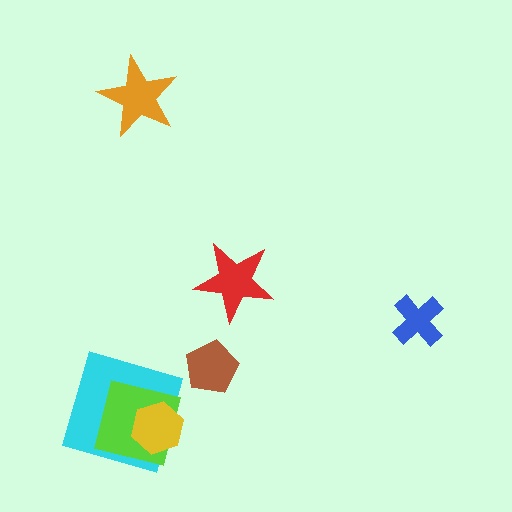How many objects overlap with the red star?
0 objects overlap with the red star.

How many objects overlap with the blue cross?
0 objects overlap with the blue cross.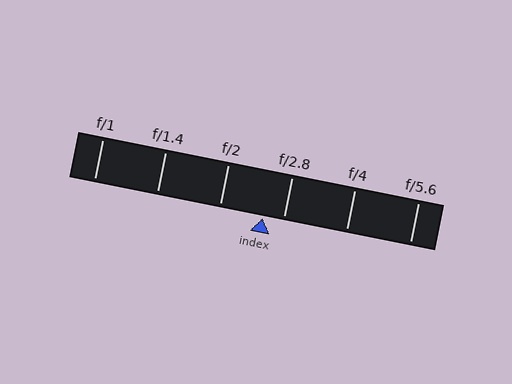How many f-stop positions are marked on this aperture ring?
There are 6 f-stop positions marked.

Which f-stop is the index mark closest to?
The index mark is closest to f/2.8.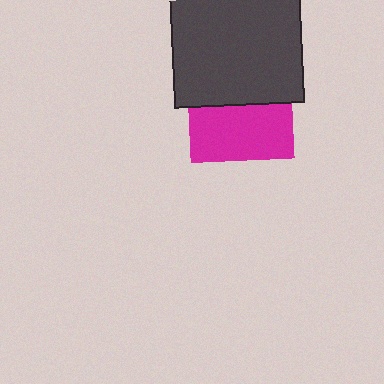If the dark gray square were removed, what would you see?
You would see the complete magenta square.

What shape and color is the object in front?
The object in front is a dark gray square.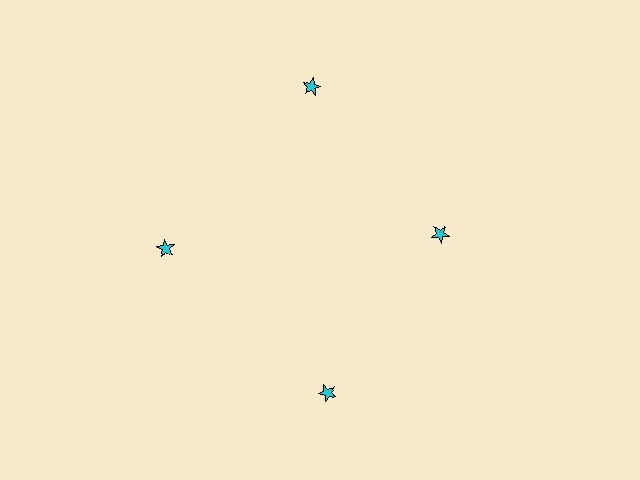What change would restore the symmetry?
The symmetry would be restored by moving it outward, back onto the ring so that all 4 stars sit at equal angles and equal distance from the center.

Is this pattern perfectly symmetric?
No. The 4 cyan stars are arranged in a ring, but one element near the 3 o'clock position is pulled inward toward the center, breaking the 4-fold rotational symmetry.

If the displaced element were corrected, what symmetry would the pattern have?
It would have 4-fold rotational symmetry — the pattern would map onto itself every 90 degrees.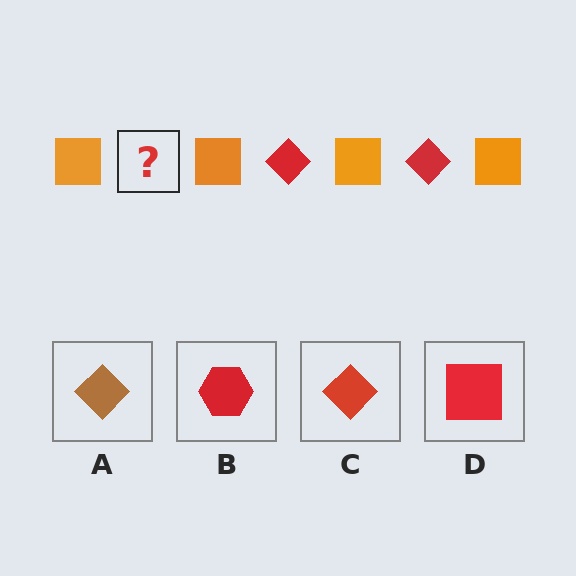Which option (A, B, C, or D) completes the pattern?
C.